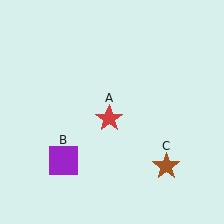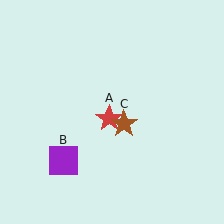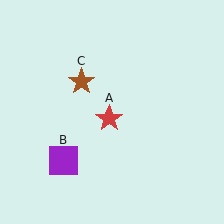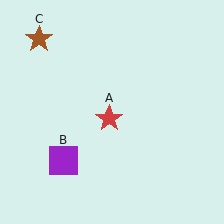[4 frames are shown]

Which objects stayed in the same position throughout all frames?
Red star (object A) and purple square (object B) remained stationary.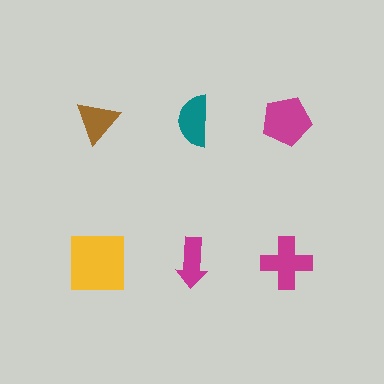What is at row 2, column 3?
A magenta cross.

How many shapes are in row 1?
3 shapes.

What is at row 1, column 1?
A brown triangle.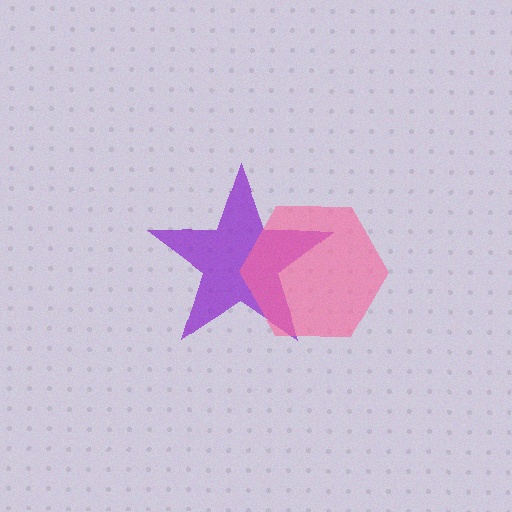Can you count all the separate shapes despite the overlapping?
Yes, there are 2 separate shapes.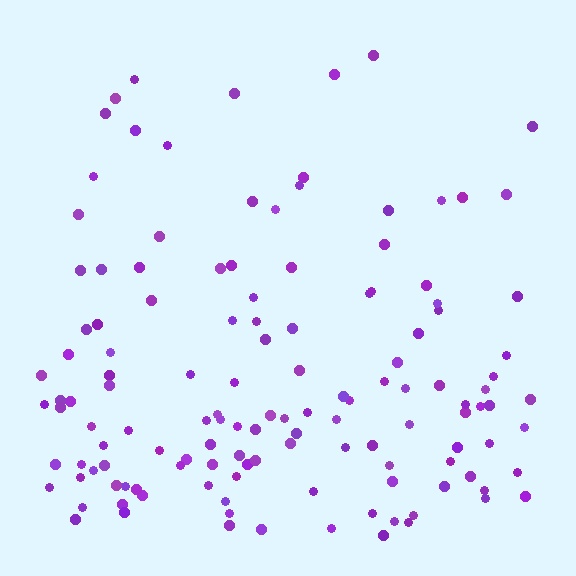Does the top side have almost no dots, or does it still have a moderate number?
Still a moderate number, just noticeably fewer than the bottom.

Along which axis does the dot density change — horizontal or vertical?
Vertical.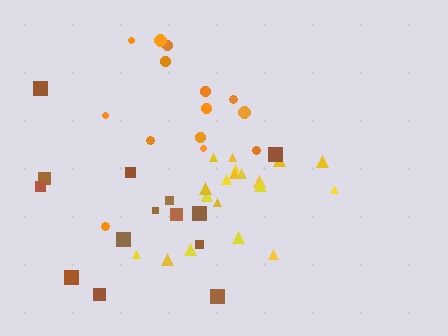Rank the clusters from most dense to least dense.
yellow, orange, brown.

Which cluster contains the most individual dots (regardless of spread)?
Yellow (20).